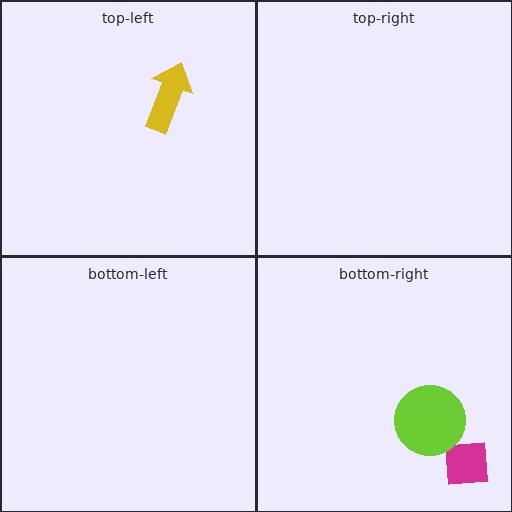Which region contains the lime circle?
The bottom-right region.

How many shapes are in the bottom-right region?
2.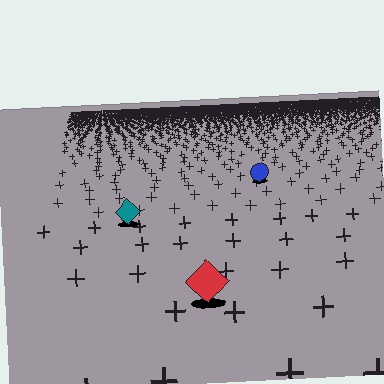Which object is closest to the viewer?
The red diamond is closest. The texture marks near it are larger and more spread out.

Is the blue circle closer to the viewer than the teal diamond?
No. The teal diamond is closer — you can tell from the texture gradient: the ground texture is coarser near it.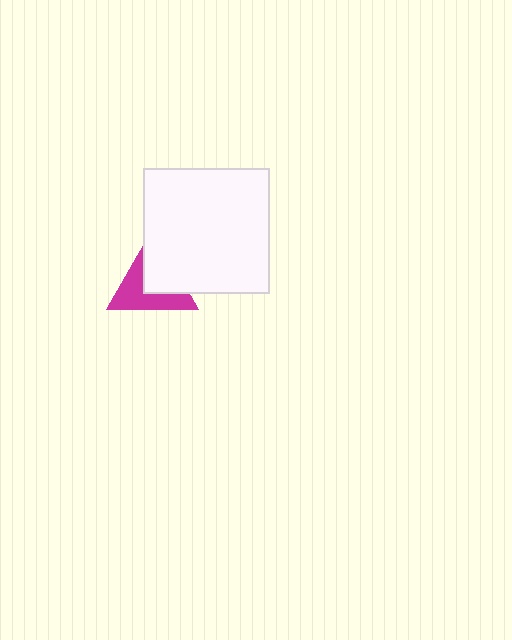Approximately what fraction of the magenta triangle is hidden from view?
Roughly 46% of the magenta triangle is hidden behind the white square.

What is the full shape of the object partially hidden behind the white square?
The partially hidden object is a magenta triangle.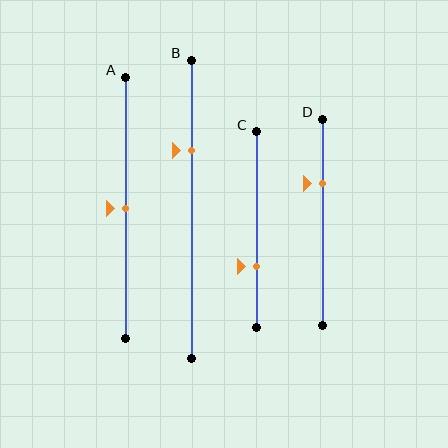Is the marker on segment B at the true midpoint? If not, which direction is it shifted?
No, the marker on segment B is shifted upward by about 20% of the segment length.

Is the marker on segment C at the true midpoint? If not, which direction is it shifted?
No, the marker on segment C is shifted downward by about 19% of the segment length.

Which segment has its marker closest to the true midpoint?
Segment A has its marker closest to the true midpoint.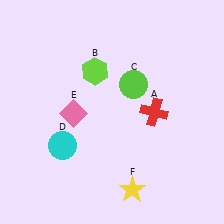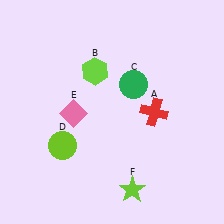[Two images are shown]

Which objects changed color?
C changed from lime to green. D changed from cyan to lime. F changed from yellow to lime.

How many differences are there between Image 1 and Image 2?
There are 3 differences between the two images.